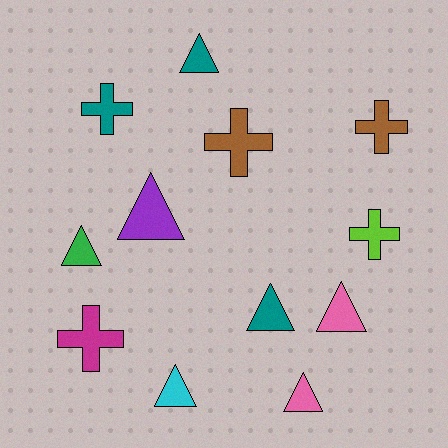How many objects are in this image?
There are 12 objects.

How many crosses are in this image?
There are 5 crosses.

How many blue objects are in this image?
There are no blue objects.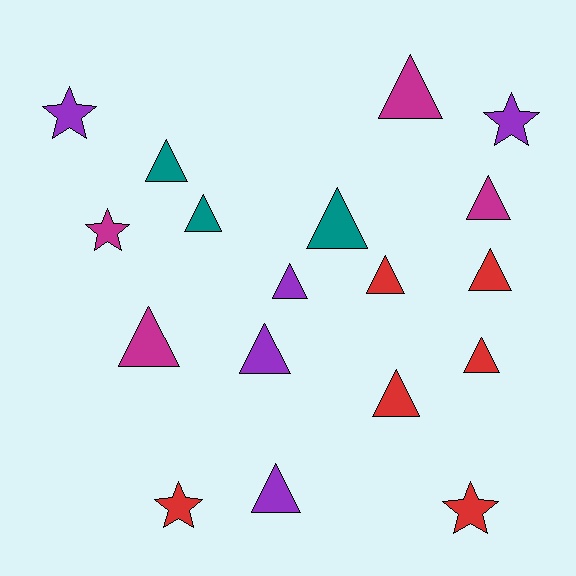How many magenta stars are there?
There is 1 magenta star.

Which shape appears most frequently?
Triangle, with 13 objects.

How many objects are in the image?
There are 18 objects.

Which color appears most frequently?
Red, with 6 objects.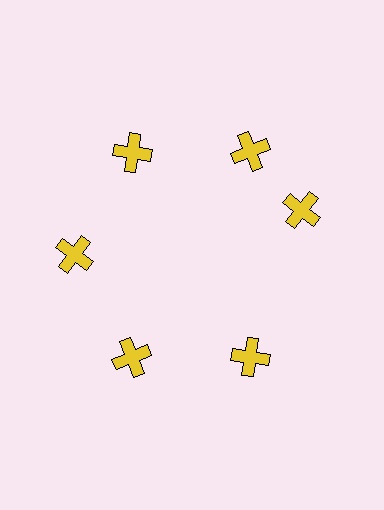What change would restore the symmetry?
The symmetry would be restored by rotating it back into even spacing with its neighbors so that all 6 crosses sit at equal angles and equal distance from the center.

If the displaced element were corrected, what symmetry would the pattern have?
It would have 6-fold rotational symmetry — the pattern would map onto itself every 60 degrees.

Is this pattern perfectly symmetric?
No. The 6 yellow crosses are arranged in a ring, but one element near the 3 o'clock position is rotated out of alignment along the ring, breaking the 6-fold rotational symmetry.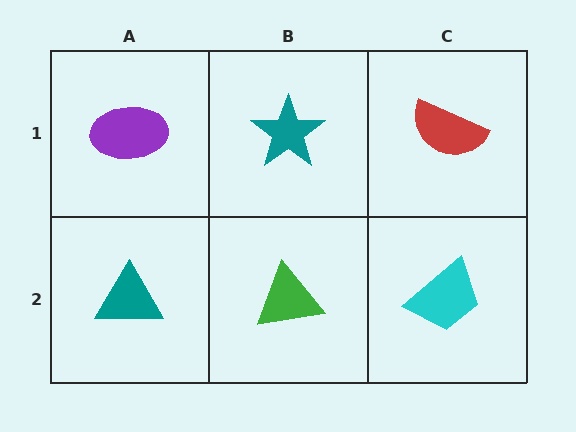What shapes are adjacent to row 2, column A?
A purple ellipse (row 1, column A), a green triangle (row 2, column B).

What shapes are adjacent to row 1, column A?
A teal triangle (row 2, column A), a teal star (row 1, column B).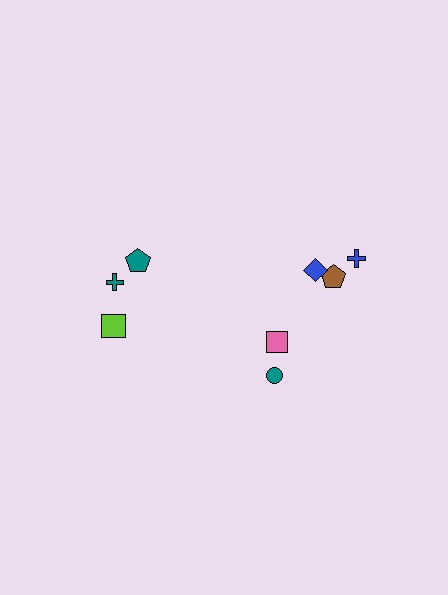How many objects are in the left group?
There are 3 objects.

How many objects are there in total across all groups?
There are 8 objects.